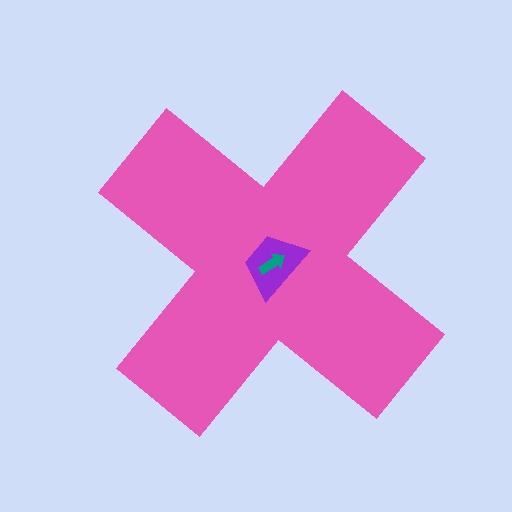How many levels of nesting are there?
3.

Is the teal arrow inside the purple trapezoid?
Yes.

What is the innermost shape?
The teal arrow.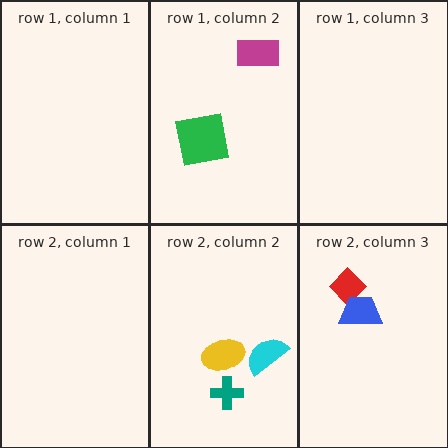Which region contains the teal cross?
The row 2, column 2 region.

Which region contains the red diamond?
The row 2, column 3 region.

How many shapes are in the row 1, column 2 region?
2.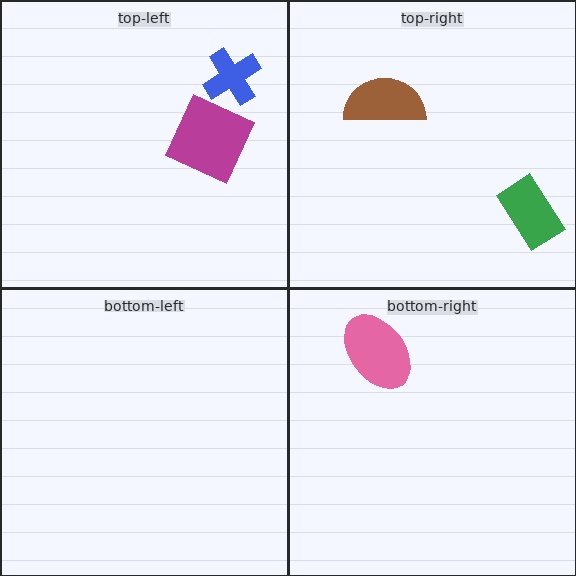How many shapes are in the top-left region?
2.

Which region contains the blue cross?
The top-left region.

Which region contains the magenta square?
The top-left region.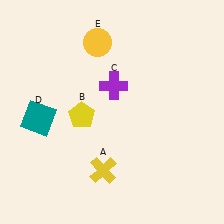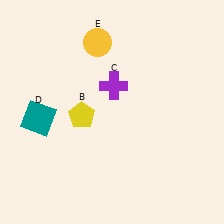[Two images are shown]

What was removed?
The yellow cross (A) was removed in Image 2.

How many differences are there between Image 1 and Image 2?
There is 1 difference between the two images.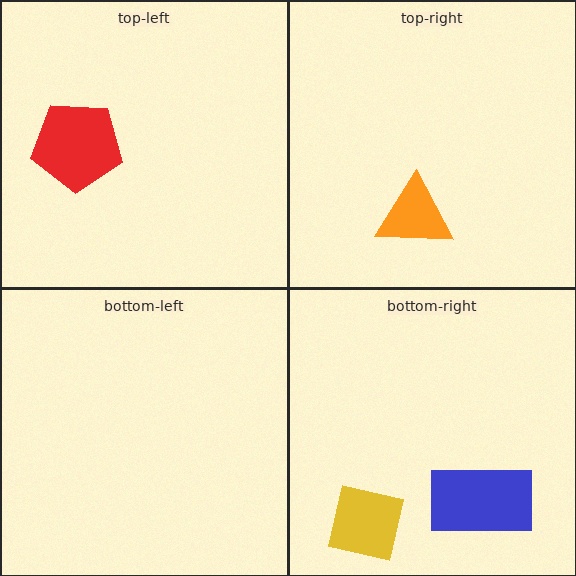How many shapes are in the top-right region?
1.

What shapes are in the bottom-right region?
The yellow square, the blue rectangle.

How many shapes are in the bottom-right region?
2.